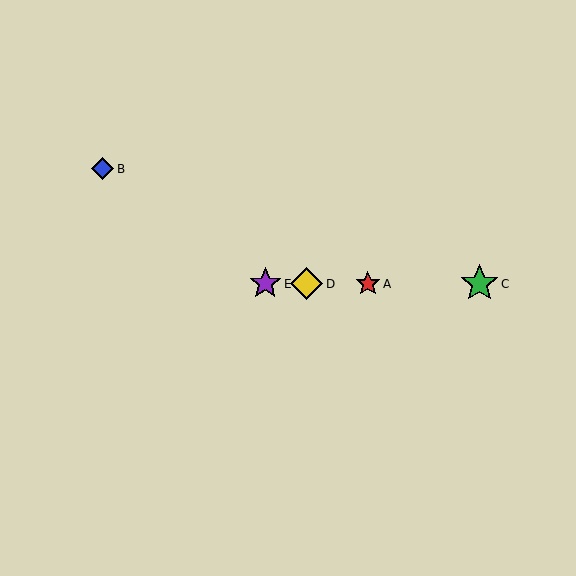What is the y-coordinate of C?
Object C is at y≈284.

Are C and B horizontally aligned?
No, C is at y≈284 and B is at y≈169.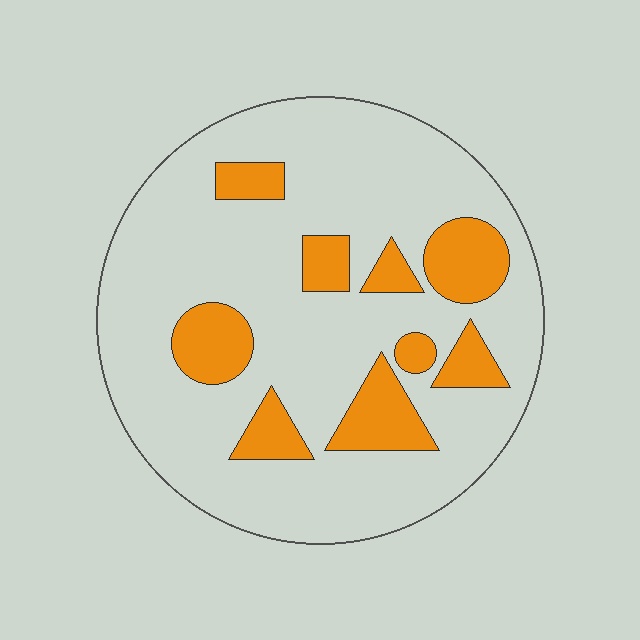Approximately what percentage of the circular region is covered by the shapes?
Approximately 20%.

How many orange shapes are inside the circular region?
9.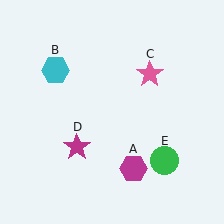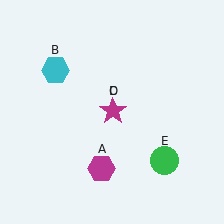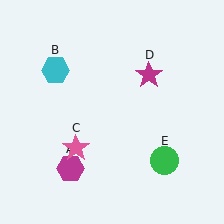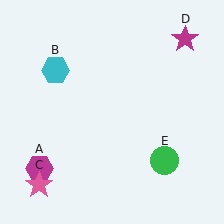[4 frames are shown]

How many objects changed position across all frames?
3 objects changed position: magenta hexagon (object A), pink star (object C), magenta star (object D).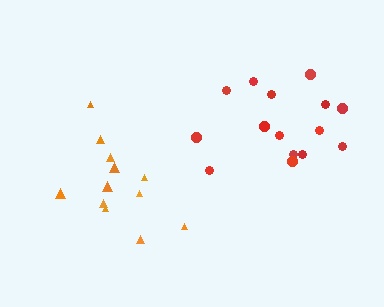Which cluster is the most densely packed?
Red.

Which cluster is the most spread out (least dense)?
Orange.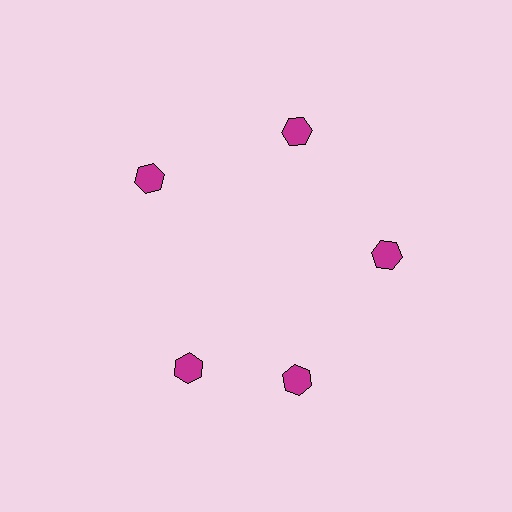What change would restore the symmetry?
The symmetry would be restored by rotating it back into even spacing with its neighbors so that all 5 hexagons sit at equal angles and equal distance from the center.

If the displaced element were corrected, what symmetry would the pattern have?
It would have 5-fold rotational symmetry — the pattern would map onto itself every 72 degrees.